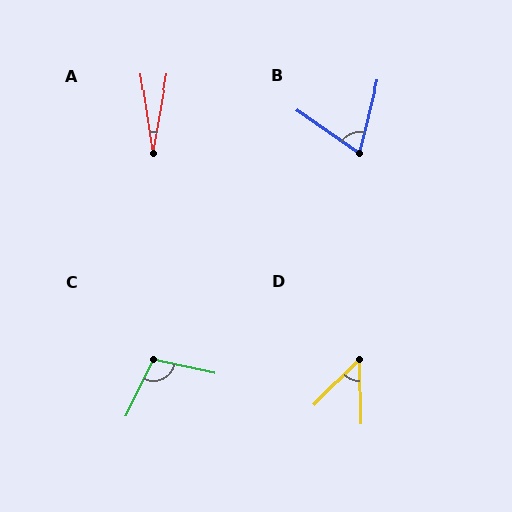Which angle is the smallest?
A, at approximately 19 degrees.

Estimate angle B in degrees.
Approximately 69 degrees.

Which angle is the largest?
C, at approximately 103 degrees.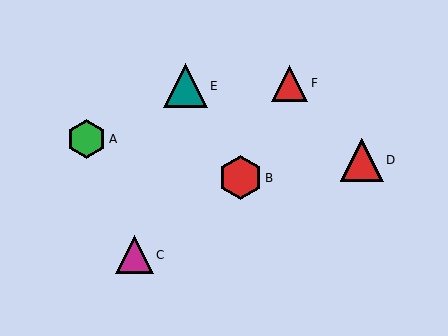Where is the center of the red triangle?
The center of the red triangle is at (290, 83).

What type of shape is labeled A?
Shape A is a green hexagon.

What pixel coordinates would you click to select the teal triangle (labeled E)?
Click at (185, 86) to select the teal triangle E.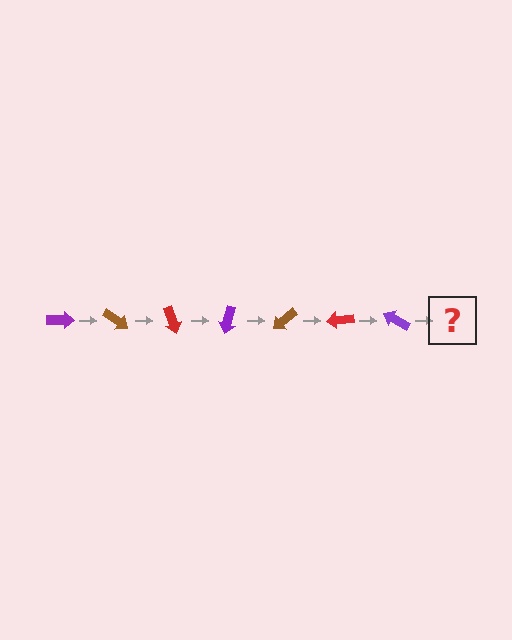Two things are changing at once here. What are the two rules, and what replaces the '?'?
The two rules are that it rotates 35 degrees each step and the color cycles through purple, brown, and red. The '?' should be a brown arrow, rotated 245 degrees from the start.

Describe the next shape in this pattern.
It should be a brown arrow, rotated 245 degrees from the start.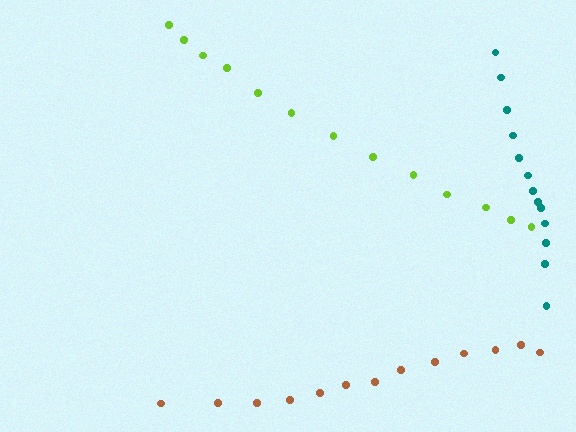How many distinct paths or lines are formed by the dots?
There are 3 distinct paths.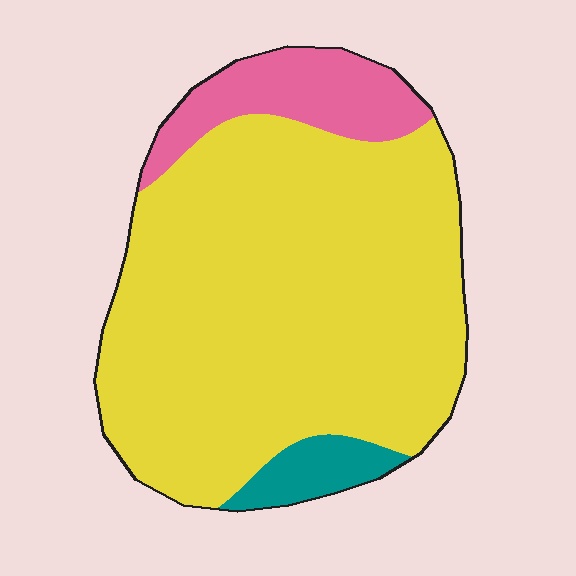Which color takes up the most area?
Yellow, at roughly 80%.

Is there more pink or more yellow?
Yellow.